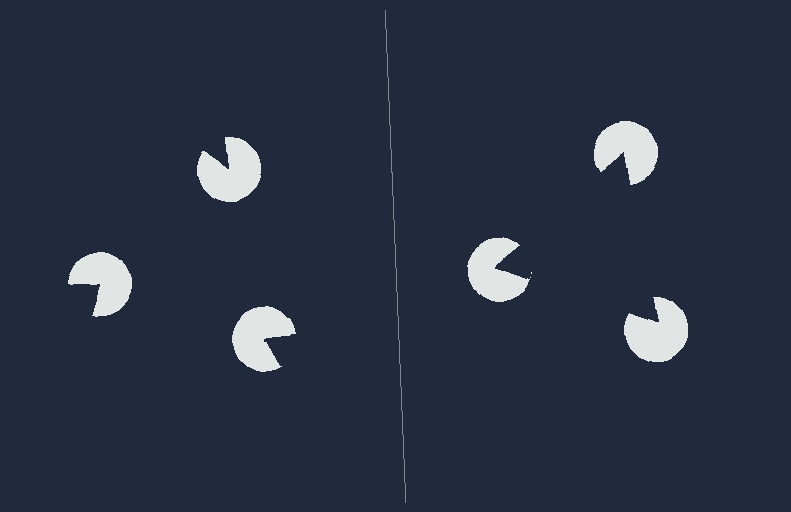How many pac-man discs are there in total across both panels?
6 — 3 on each side.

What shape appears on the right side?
An illusory triangle.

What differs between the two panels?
The pac-man discs are positioned identically on both sides; only the wedge orientations differ. On the right they align to a triangle; on the left they are misaligned.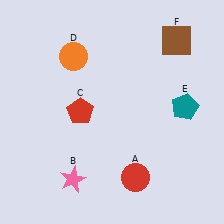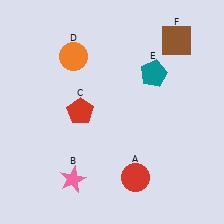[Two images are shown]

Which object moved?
The teal pentagon (E) moved up.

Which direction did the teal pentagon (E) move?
The teal pentagon (E) moved up.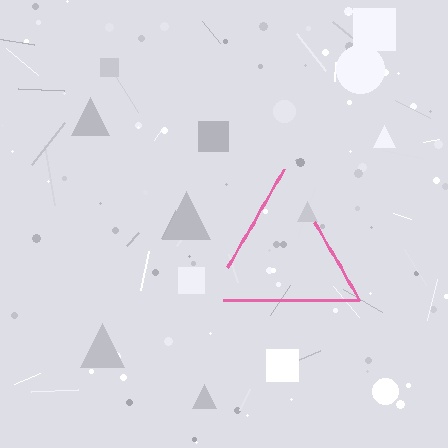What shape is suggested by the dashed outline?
The dashed outline suggests a triangle.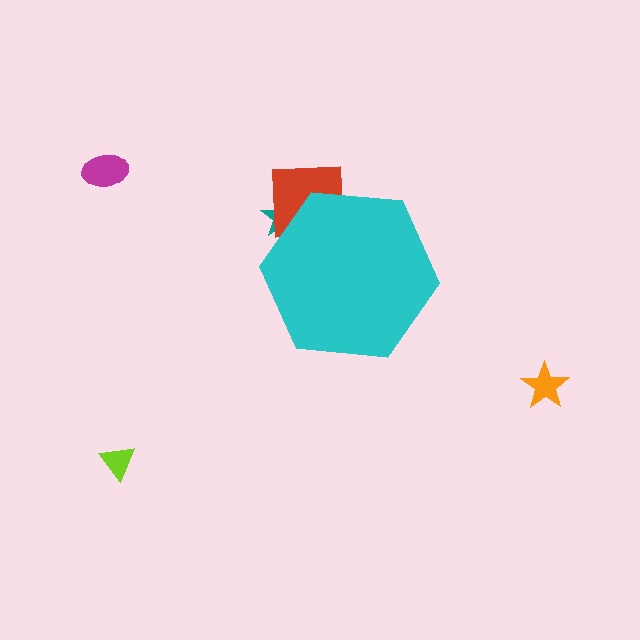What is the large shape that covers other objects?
A cyan hexagon.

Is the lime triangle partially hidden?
No, the lime triangle is fully visible.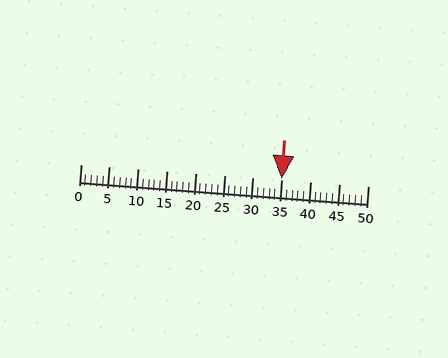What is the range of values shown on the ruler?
The ruler shows values from 0 to 50.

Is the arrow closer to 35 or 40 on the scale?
The arrow is closer to 35.